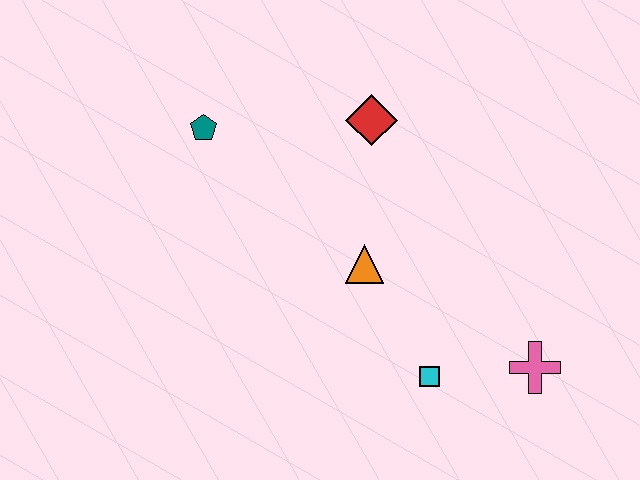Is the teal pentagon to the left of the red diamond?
Yes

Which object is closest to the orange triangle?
The cyan square is closest to the orange triangle.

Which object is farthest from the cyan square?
The teal pentagon is farthest from the cyan square.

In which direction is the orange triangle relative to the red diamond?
The orange triangle is below the red diamond.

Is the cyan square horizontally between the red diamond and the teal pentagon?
No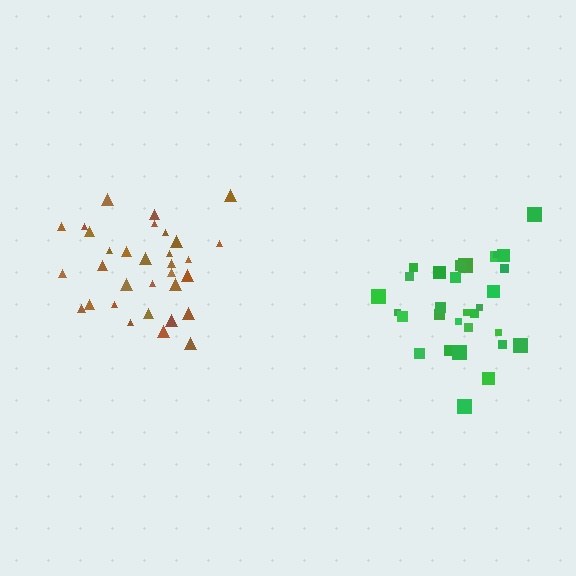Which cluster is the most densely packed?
Brown.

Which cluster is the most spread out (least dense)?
Green.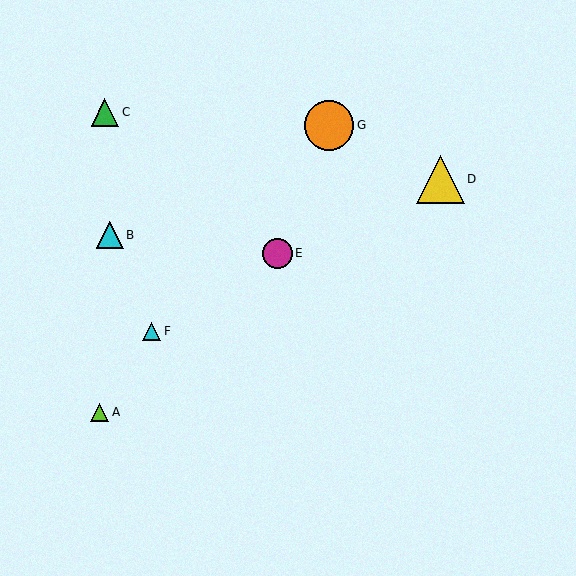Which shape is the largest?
The orange circle (labeled G) is the largest.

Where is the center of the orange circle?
The center of the orange circle is at (329, 125).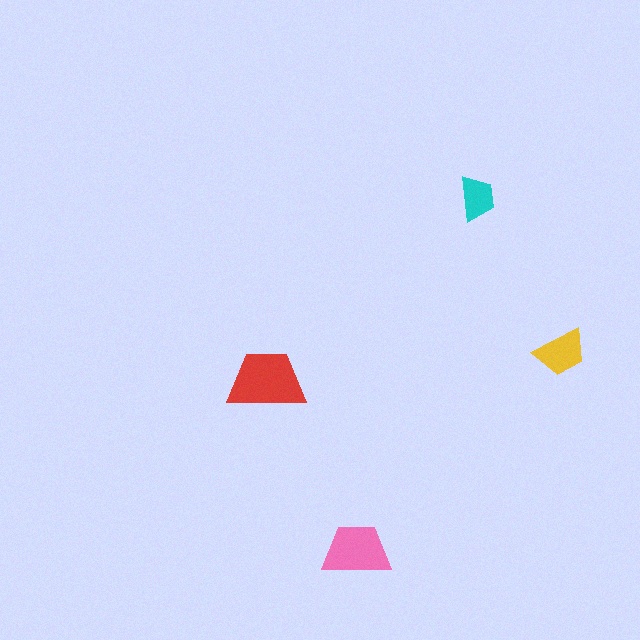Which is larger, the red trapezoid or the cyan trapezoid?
The red one.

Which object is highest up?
The cyan trapezoid is topmost.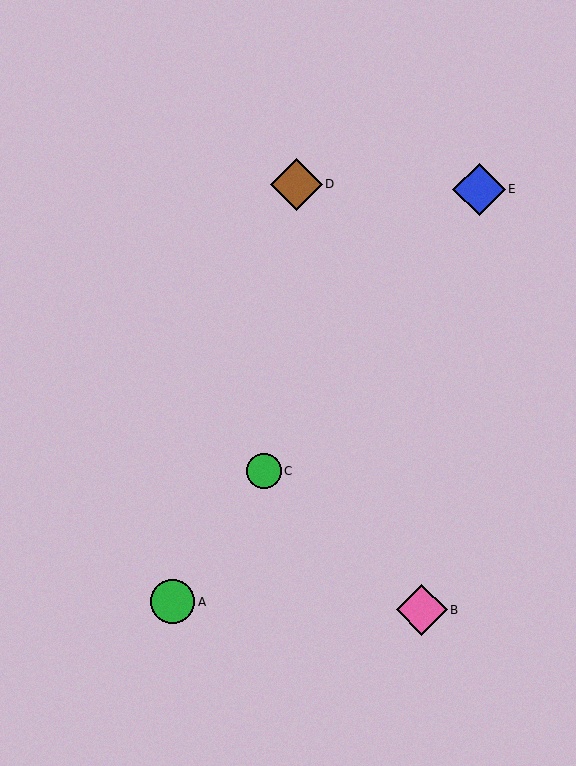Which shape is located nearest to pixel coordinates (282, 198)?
The brown diamond (labeled D) at (296, 184) is nearest to that location.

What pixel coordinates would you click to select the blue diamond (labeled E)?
Click at (479, 189) to select the blue diamond E.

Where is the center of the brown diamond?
The center of the brown diamond is at (296, 184).